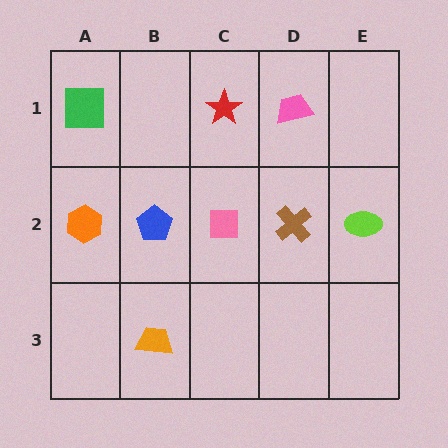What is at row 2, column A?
An orange hexagon.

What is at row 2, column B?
A blue pentagon.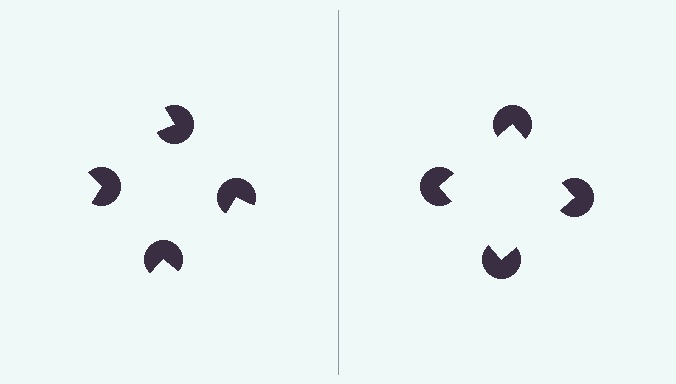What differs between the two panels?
The pac-man discs are positioned identically on both sides; only the wedge orientations differ. On the right they align to a square; on the left they are misaligned.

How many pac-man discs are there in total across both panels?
8 — 4 on each side.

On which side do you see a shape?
An illusory square appears on the right side. On the left side the wedge cuts are rotated, so no coherent shape forms.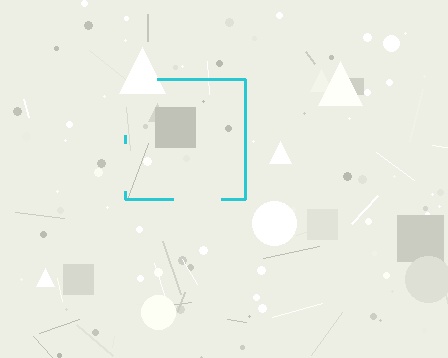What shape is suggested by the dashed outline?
The dashed outline suggests a square.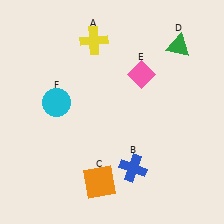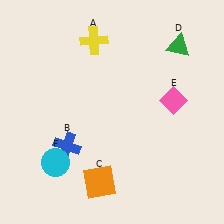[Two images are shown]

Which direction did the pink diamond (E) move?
The pink diamond (E) moved right.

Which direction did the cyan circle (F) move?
The cyan circle (F) moved down.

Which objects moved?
The objects that moved are: the blue cross (B), the pink diamond (E), the cyan circle (F).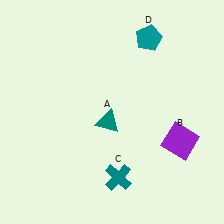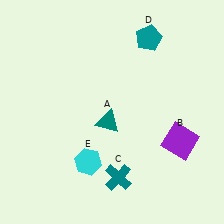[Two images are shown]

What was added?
A cyan hexagon (E) was added in Image 2.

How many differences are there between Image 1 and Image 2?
There is 1 difference between the two images.